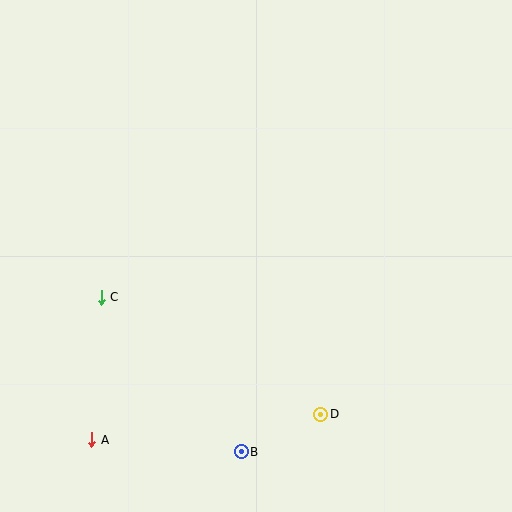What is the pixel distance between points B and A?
The distance between B and A is 150 pixels.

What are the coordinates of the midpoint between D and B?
The midpoint between D and B is at (281, 433).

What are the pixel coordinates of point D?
Point D is at (321, 414).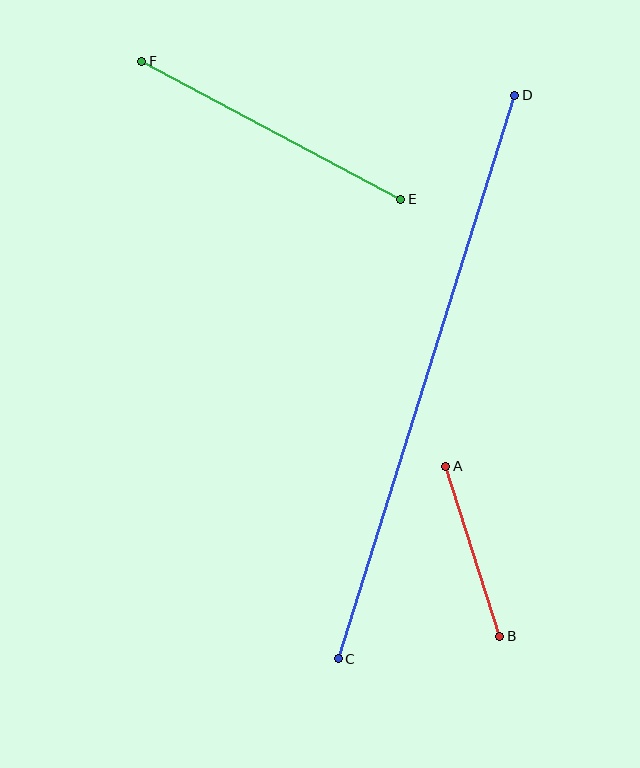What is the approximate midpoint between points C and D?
The midpoint is at approximately (426, 377) pixels.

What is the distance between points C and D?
The distance is approximately 591 pixels.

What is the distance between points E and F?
The distance is approximately 294 pixels.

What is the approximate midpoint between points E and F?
The midpoint is at approximately (271, 130) pixels.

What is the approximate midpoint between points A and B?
The midpoint is at approximately (473, 551) pixels.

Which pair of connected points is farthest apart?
Points C and D are farthest apart.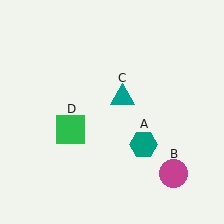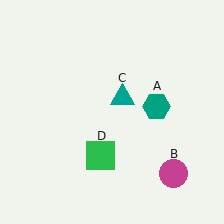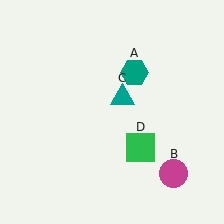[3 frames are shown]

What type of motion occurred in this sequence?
The teal hexagon (object A), green square (object D) rotated counterclockwise around the center of the scene.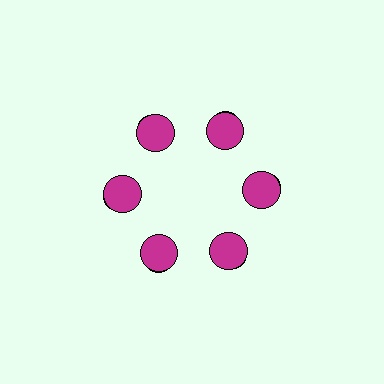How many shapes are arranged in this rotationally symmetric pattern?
There are 12 shapes, arranged in 6 groups of 2.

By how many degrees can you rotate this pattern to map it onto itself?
The pattern maps onto itself every 60 degrees of rotation.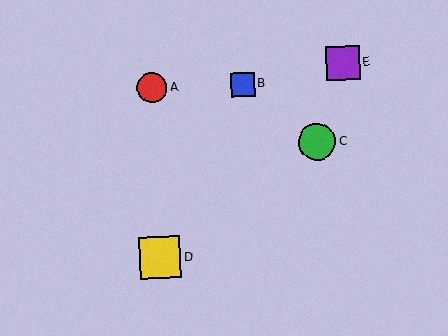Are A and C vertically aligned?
No, A is at x≈152 and C is at x≈317.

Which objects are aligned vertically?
Objects A, D are aligned vertically.